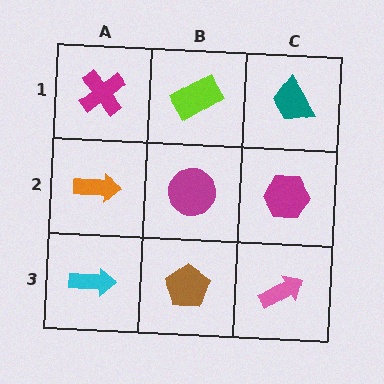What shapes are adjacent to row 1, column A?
An orange arrow (row 2, column A), a lime rectangle (row 1, column B).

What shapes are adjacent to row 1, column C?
A magenta hexagon (row 2, column C), a lime rectangle (row 1, column B).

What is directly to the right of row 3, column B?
A pink arrow.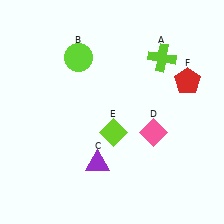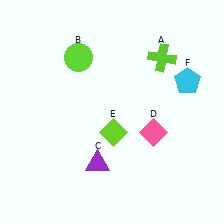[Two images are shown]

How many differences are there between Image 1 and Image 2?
There is 1 difference between the two images.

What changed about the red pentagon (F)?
In Image 1, F is red. In Image 2, it changed to cyan.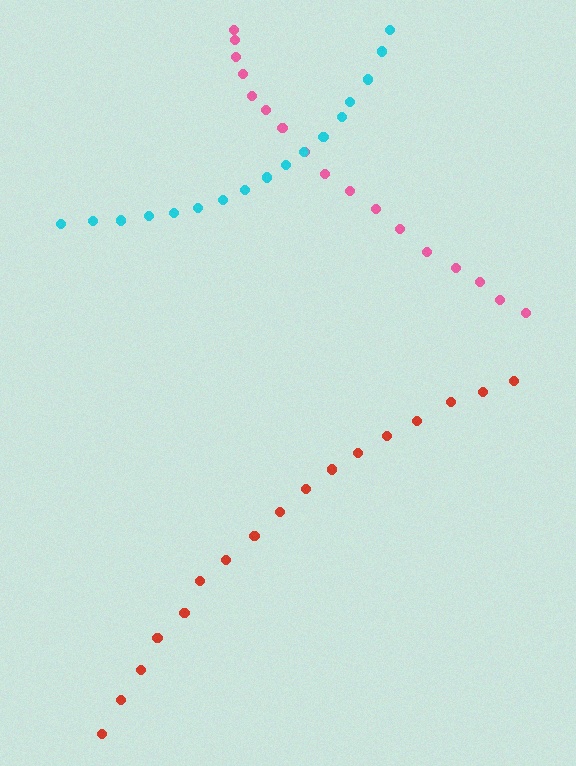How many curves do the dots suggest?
There are 3 distinct paths.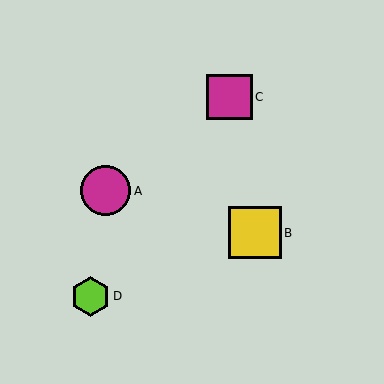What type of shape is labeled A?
Shape A is a magenta circle.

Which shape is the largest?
The yellow square (labeled B) is the largest.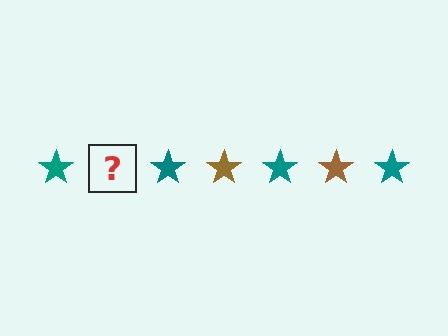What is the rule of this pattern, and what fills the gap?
The rule is that the pattern cycles through teal, brown stars. The gap should be filled with a brown star.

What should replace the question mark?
The question mark should be replaced with a brown star.